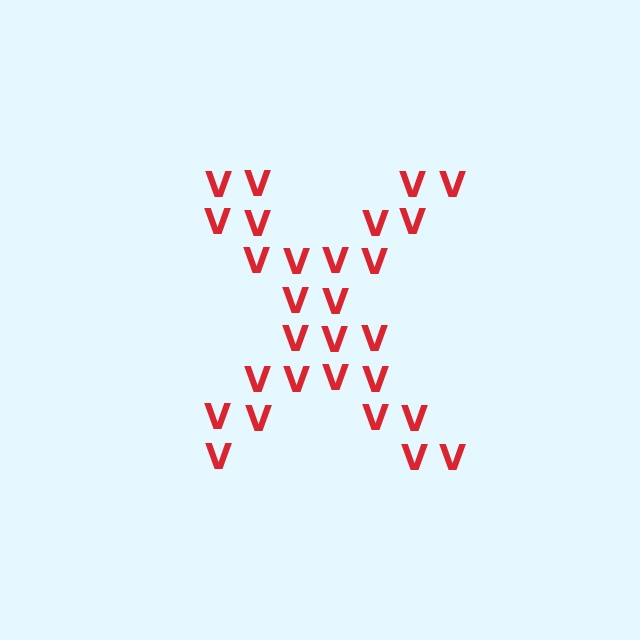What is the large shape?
The large shape is the letter X.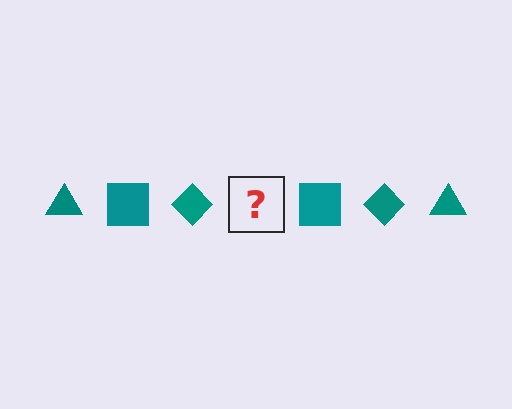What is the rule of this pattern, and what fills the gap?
The rule is that the pattern cycles through triangle, square, diamond shapes in teal. The gap should be filled with a teal triangle.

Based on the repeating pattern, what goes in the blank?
The blank should be a teal triangle.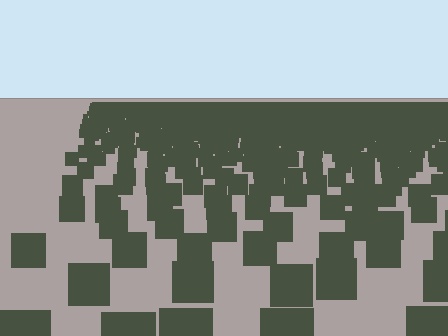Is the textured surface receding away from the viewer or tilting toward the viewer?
The surface is receding away from the viewer. Texture elements get smaller and denser toward the top.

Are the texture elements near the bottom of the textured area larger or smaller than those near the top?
Larger. Near the bottom, elements are closer to the viewer and appear at a bigger on-screen size.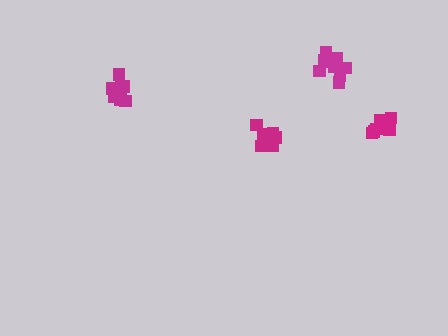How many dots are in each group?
Group 1: 8 dots, Group 2: 9 dots, Group 3: 11 dots, Group 4: 11 dots (39 total).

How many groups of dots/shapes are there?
There are 4 groups.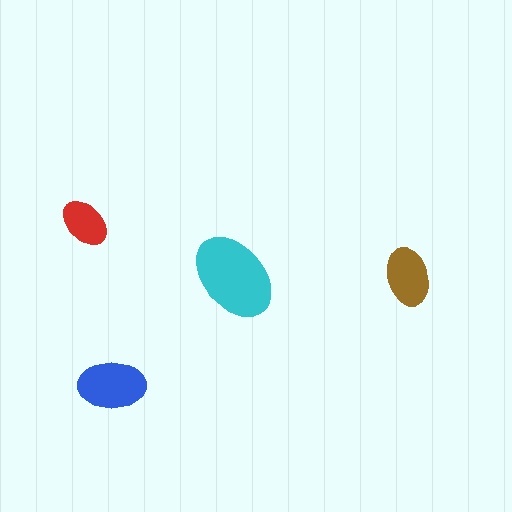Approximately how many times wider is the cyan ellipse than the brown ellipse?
About 1.5 times wider.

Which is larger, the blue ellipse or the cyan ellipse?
The cyan one.